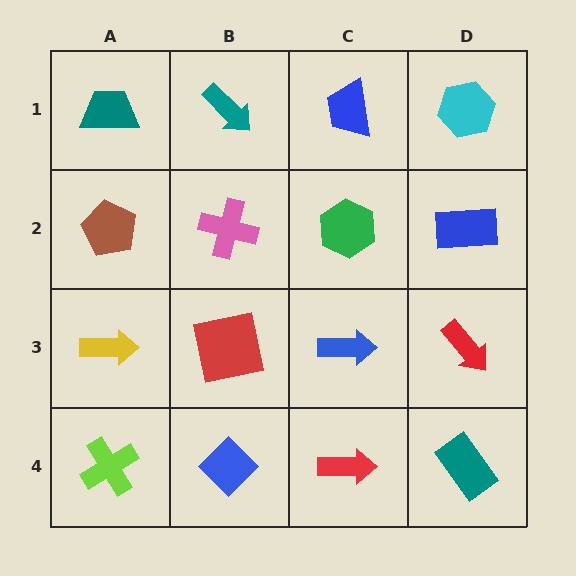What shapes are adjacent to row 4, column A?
A yellow arrow (row 3, column A), a blue diamond (row 4, column B).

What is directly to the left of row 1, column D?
A blue trapezoid.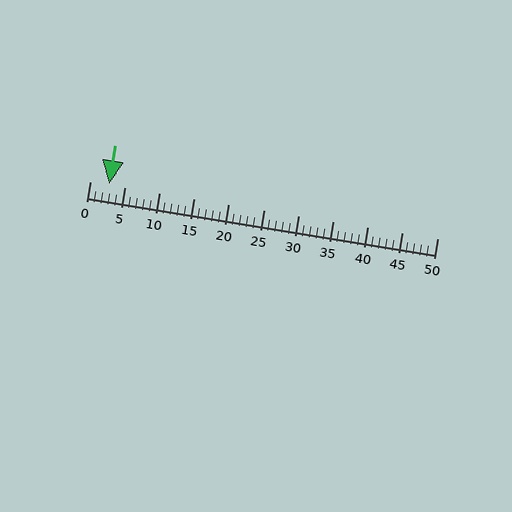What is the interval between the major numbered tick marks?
The major tick marks are spaced 5 units apart.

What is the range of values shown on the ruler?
The ruler shows values from 0 to 50.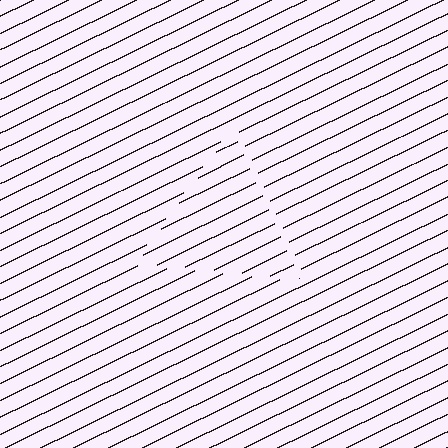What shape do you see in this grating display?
An illusory triangle. The interior of the shape contains the same grating, shifted by half a period — the contour is defined by the phase discontinuity where line-ends from the inner and outer gratings abut.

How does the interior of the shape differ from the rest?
The interior of the shape contains the same grating, shifted by half a period — the contour is defined by the phase discontinuity where line-ends from the inner and outer gratings abut.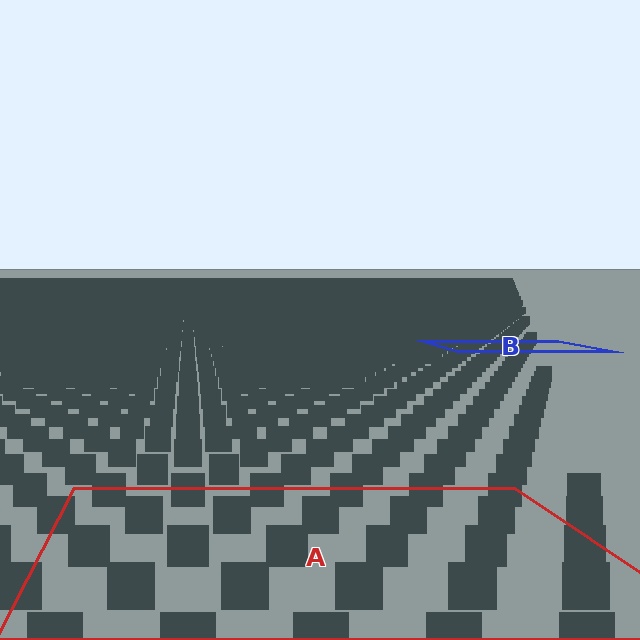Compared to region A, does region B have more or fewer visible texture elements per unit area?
Region B has more texture elements per unit area — they are packed more densely because it is farther away.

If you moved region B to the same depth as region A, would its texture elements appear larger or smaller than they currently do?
They would appear larger. At a closer depth, the same texture elements are projected at a bigger on-screen size.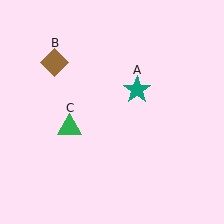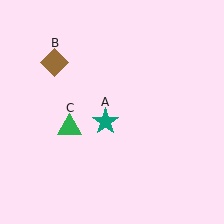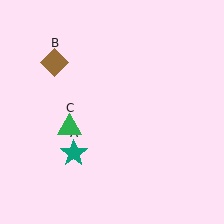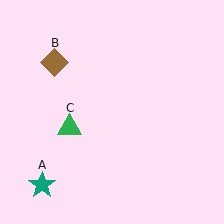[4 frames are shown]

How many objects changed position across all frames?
1 object changed position: teal star (object A).